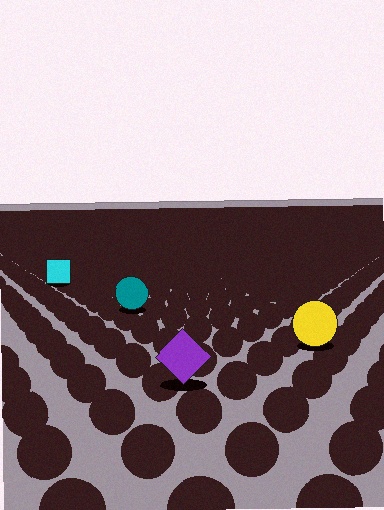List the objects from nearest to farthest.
From nearest to farthest: the purple diamond, the yellow circle, the teal circle, the cyan square.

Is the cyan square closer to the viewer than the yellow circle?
No. The yellow circle is closer — you can tell from the texture gradient: the ground texture is coarser near it.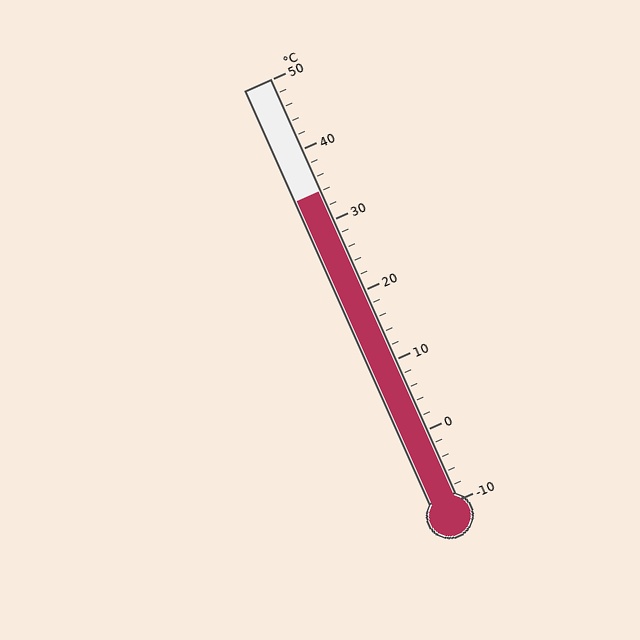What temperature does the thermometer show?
The thermometer shows approximately 34°C.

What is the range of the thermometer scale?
The thermometer scale ranges from -10°C to 50°C.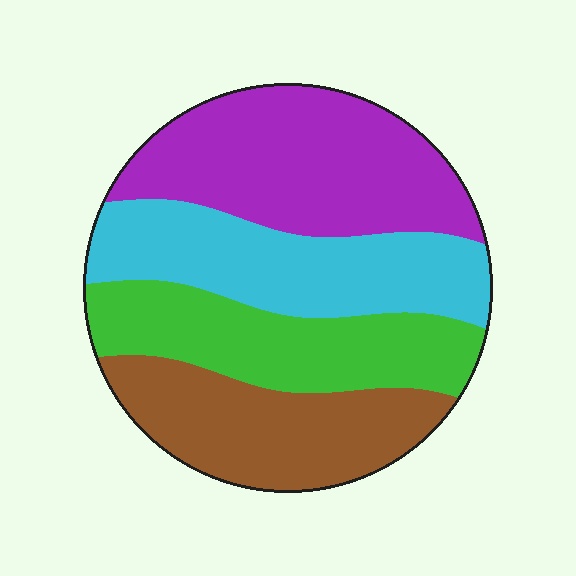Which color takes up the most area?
Purple, at roughly 30%.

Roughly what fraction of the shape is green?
Green takes up between a sixth and a third of the shape.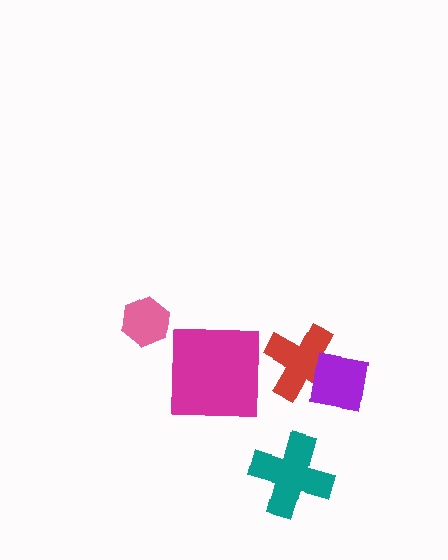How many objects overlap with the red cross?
1 object overlaps with the red cross.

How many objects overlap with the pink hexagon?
0 objects overlap with the pink hexagon.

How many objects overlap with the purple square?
1 object overlaps with the purple square.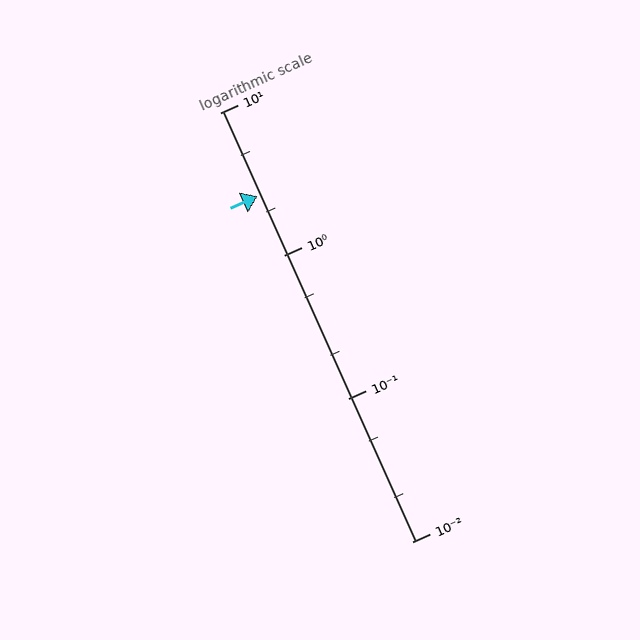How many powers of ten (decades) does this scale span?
The scale spans 3 decades, from 0.01 to 10.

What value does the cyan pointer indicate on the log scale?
The pointer indicates approximately 2.6.